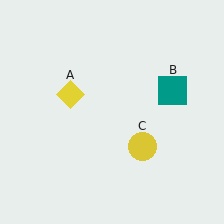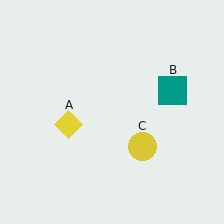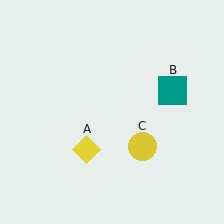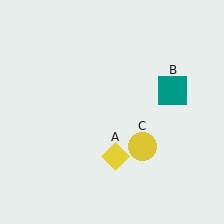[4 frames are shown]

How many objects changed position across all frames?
1 object changed position: yellow diamond (object A).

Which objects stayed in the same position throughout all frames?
Teal square (object B) and yellow circle (object C) remained stationary.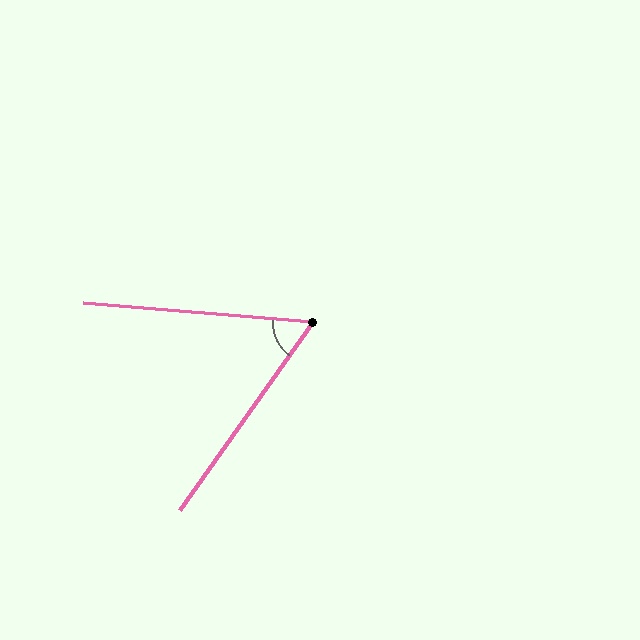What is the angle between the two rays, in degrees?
Approximately 59 degrees.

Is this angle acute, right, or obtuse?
It is acute.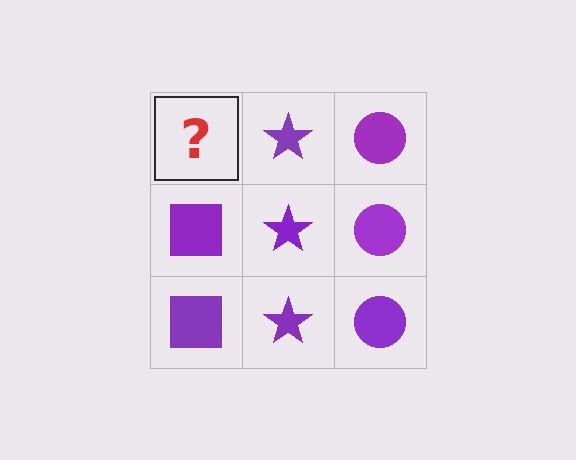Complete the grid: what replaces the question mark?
The question mark should be replaced with a purple square.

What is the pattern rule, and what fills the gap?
The rule is that each column has a consistent shape. The gap should be filled with a purple square.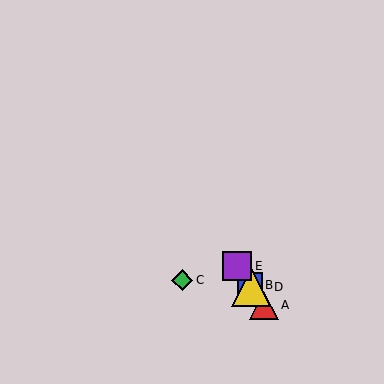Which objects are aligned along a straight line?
Objects A, B, D, E are aligned along a straight line.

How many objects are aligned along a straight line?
4 objects (A, B, D, E) are aligned along a straight line.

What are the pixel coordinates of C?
Object C is at (182, 280).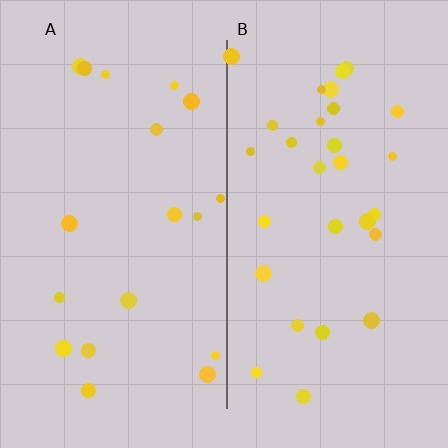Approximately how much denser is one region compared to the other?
Approximately 1.6× — region B over region A.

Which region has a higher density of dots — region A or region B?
B (the right).